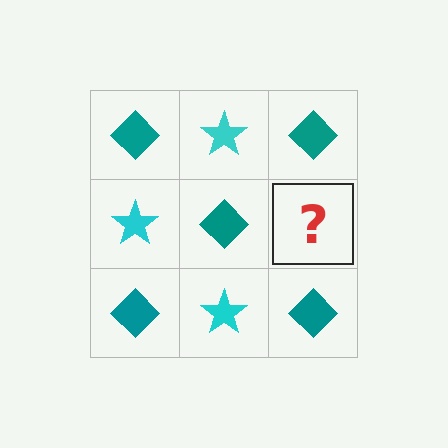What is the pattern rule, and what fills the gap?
The rule is that it alternates teal diamond and cyan star in a checkerboard pattern. The gap should be filled with a cyan star.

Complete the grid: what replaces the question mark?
The question mark should be replaced with a cyan star.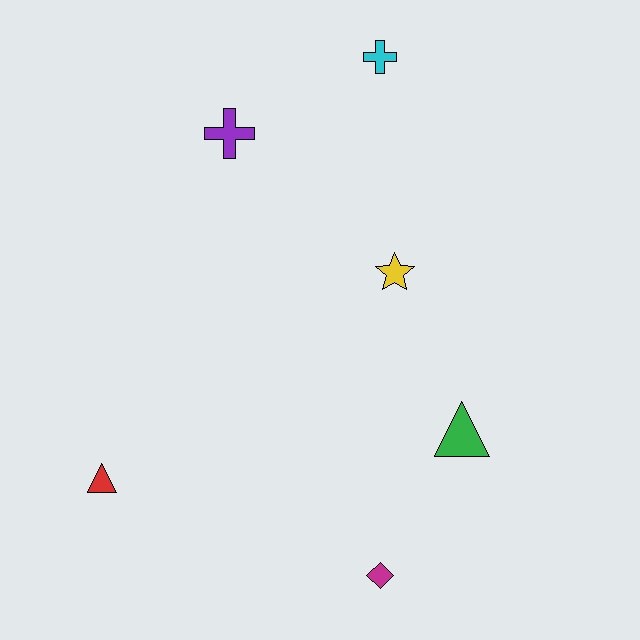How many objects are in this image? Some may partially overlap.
There are 6 objects.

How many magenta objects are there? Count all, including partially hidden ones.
There is 1 magenta object.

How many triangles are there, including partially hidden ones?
There are 2 triangles.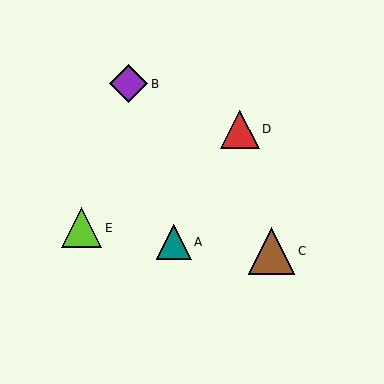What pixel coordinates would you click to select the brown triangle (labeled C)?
Click at (272, 251) to select the brown triangle C.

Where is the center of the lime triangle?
The center of the lime triangle is at (82, 228).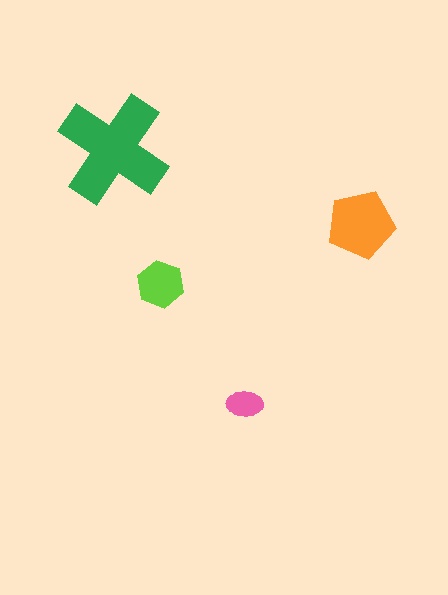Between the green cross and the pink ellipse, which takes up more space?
The green cross.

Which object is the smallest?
The pink ellipse.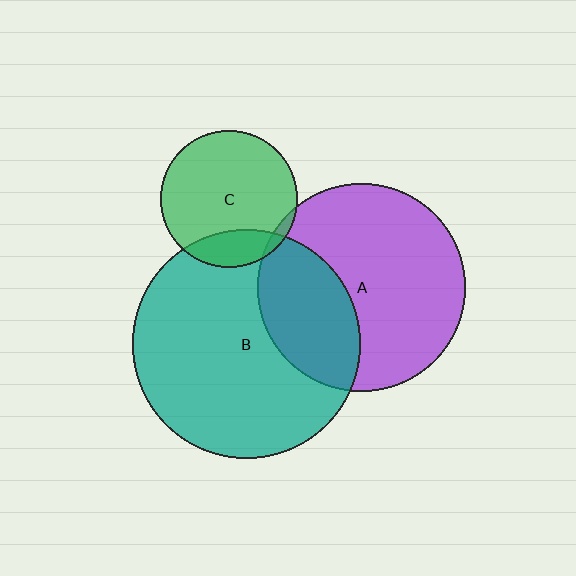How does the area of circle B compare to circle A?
Approximately 1.2 times.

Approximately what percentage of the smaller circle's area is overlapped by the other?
Approximately 35%.